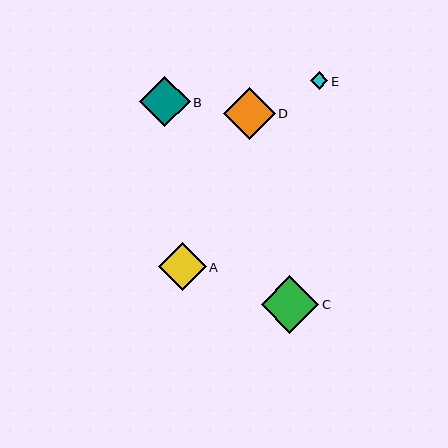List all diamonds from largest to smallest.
From largest to smallest: C, D, B, A, E.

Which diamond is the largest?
Diamond C is the largest with a size of approximately 58 pixels.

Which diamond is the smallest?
Diamond E is the smallest with a size of approximately 17 pixels.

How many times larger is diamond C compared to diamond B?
Diamond C is approximately 1.1 times the size of diamond B.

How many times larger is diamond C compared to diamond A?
Diamond C is approximately 1.2 times the size of diamond A.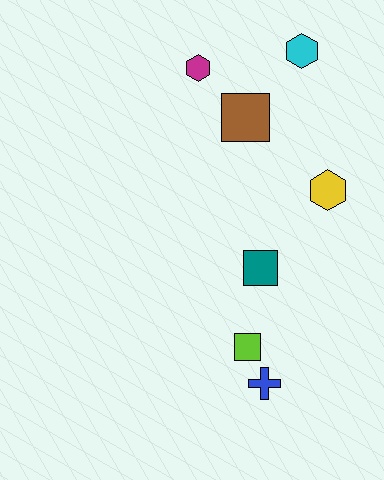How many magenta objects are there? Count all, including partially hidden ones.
There is 1 magenta object.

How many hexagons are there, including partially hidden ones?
There are 3 hexagons.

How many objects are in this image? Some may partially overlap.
There are 7 objects.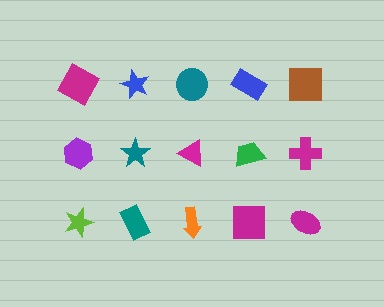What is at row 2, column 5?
A magenta cross.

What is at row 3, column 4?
A magenta square.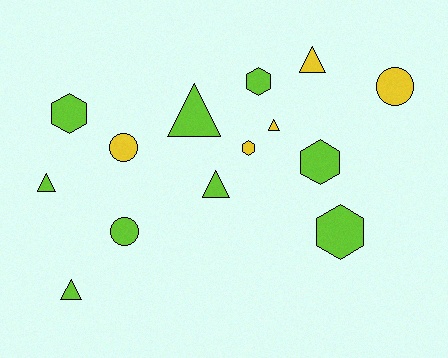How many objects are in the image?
There are 14 objects.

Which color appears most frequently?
Lime, with 9 objects.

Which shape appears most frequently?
Triangle, with 6 objects.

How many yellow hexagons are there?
There is 1 yellow hexagon.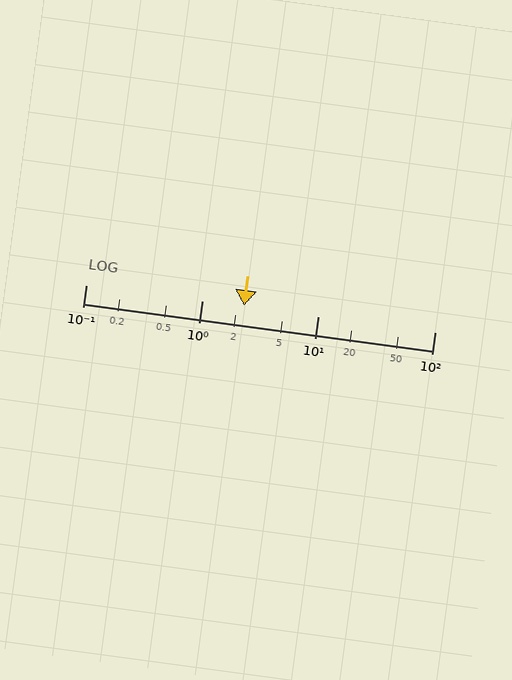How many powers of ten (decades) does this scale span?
The scale spans 3 decades, from 0.1 to 100.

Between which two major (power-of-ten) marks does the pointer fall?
The pointer is between 1 and 10.